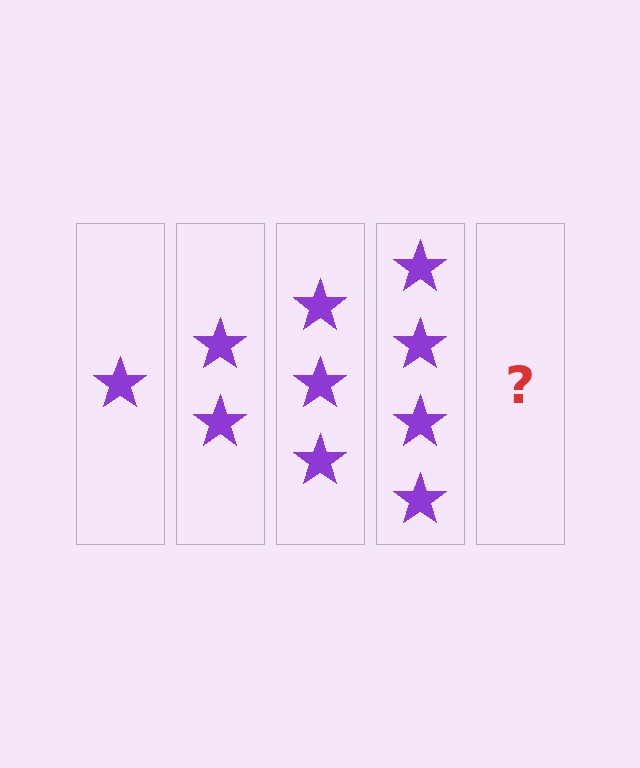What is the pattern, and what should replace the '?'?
The pattern is that each step adds one more star. The '?' should be 5 stars.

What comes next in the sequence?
The next element should be 5 stars.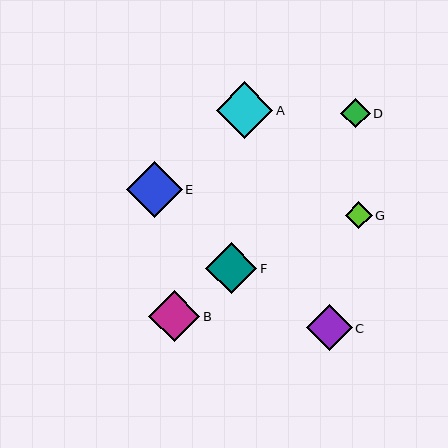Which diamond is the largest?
Diamond A is the largest with a size of approximately 56 pixels.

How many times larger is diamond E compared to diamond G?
Diamond E is approximately 2.1 times the size of diamond G.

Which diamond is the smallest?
Diamond G is the smallest with a size of approximately 27 pixels.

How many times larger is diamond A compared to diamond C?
Diamond A is approximately 1.2 times the size of diamond C.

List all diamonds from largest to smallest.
From largest to smallest: A, E, B, F, C, D, G.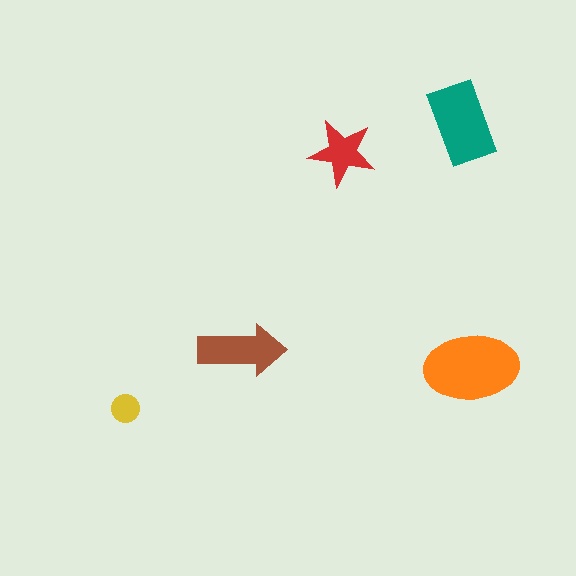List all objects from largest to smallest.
The orange ellipse, the teal rectangle, the brown arrow, the red star, the yellow circle.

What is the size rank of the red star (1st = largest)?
4th.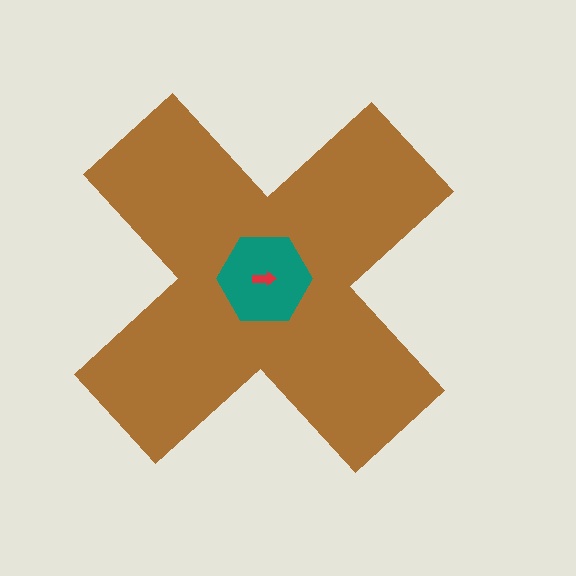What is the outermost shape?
The brown cross.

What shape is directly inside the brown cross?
The teal hexagon.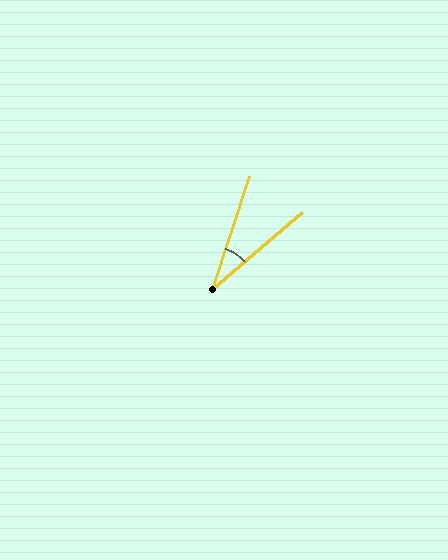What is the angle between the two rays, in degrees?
Approximately 32 degrees.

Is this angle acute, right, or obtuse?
It is acute.